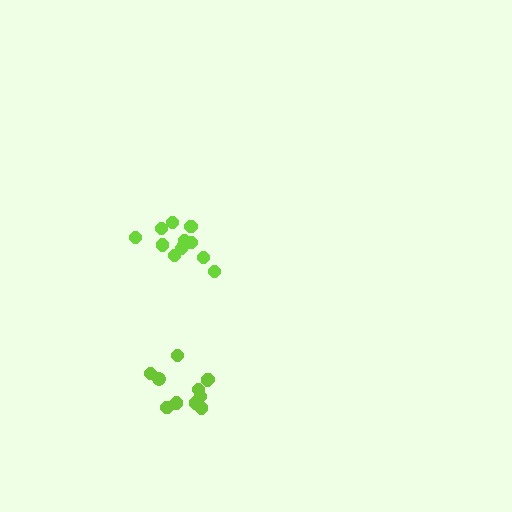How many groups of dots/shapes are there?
There are 2 groups.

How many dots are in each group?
Group 1: 12 dots, Group 2: 11 dots (23 total).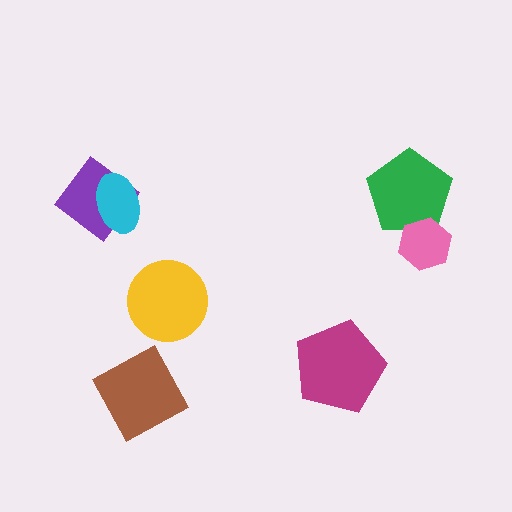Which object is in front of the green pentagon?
The pink hexagon is in front of the green pentagon.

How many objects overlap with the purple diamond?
1 object overlaps with the purple diamond.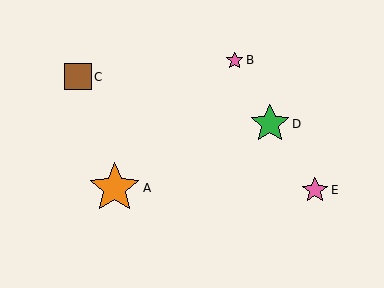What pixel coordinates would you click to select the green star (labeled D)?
Click at (270, 124) to select the green star D.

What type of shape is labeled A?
Shape A is an orange star.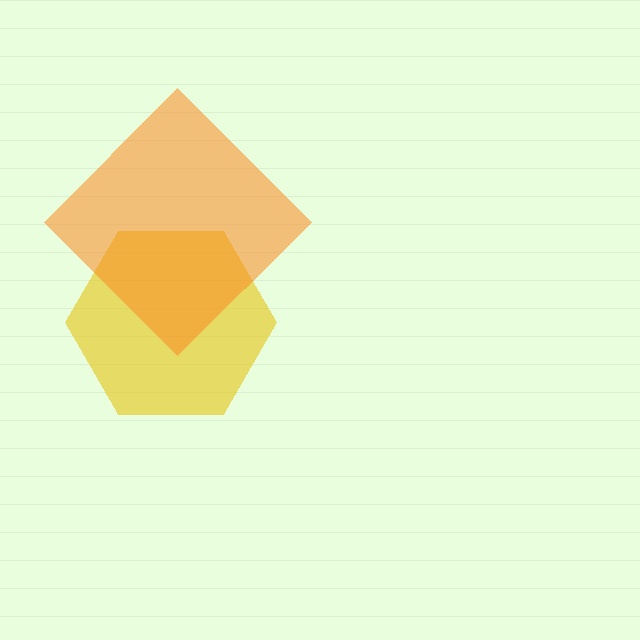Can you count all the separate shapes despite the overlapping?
Yes, there are 2 separate shapes.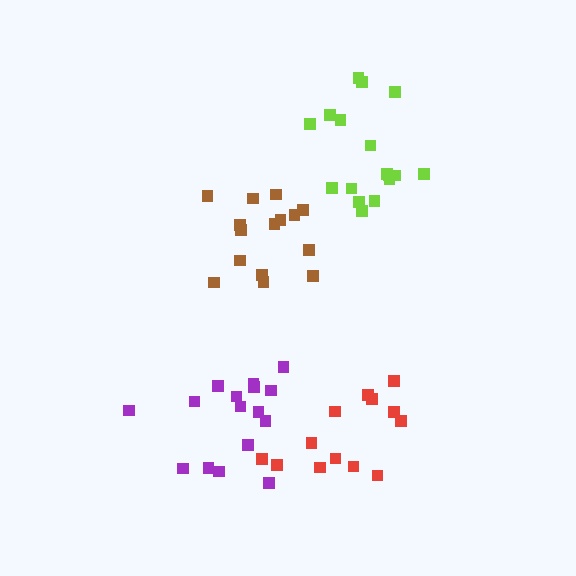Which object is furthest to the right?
The lime cluster is rightmost.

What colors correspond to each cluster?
The clusters are colored: purple, brown, lime, red.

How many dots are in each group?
Group 1: 16 dots, Group 2: 15 dots, Group 3: 17 dots, Group 4: 13 dots (61 total).